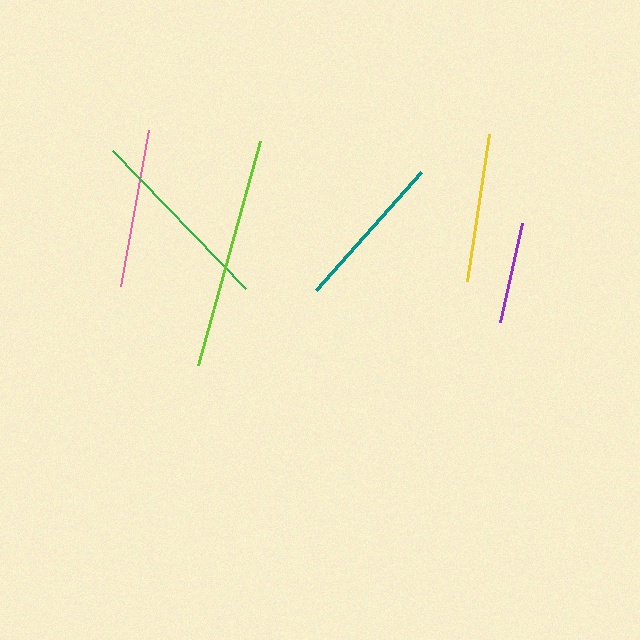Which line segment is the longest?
The lime line is the longest at approximately 233 pixels.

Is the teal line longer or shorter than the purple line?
The teal line is longer than the purple line.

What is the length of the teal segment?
The teal segment is approximately 158 pixels long.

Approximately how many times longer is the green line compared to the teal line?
The green line is approximately 1.2 times the length of the teal line.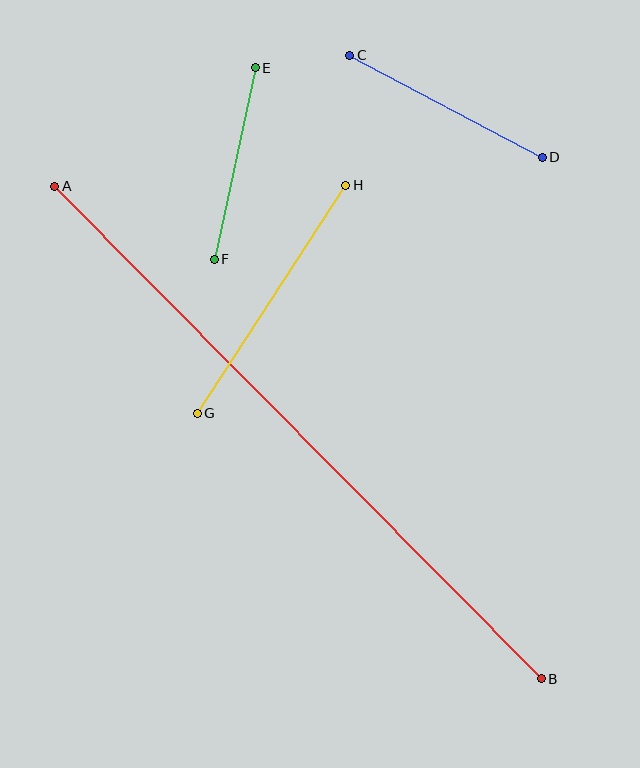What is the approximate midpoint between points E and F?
The midpoint is at approximately (235, 163) pixels.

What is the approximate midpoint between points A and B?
The midpoint is at approximately (298, 433) pixels.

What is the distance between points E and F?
The distance is approximately 196 pixels.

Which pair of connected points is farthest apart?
Points A and B are farthest apart.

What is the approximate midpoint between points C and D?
The midpoint is at approximately (446, 106) pixels.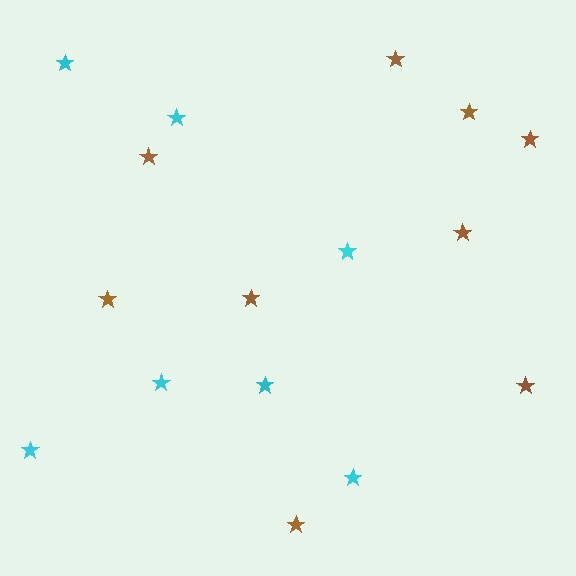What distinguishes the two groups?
There are 2 groups: one group of brown stars (9) and one group of cyan stars (7).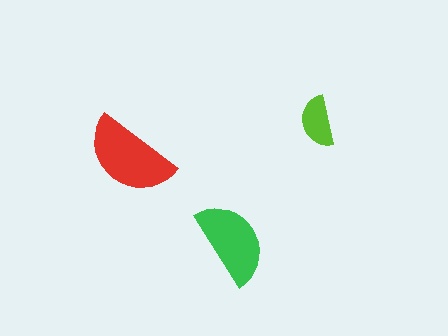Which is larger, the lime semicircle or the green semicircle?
The green one.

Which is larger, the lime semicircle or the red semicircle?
The red one.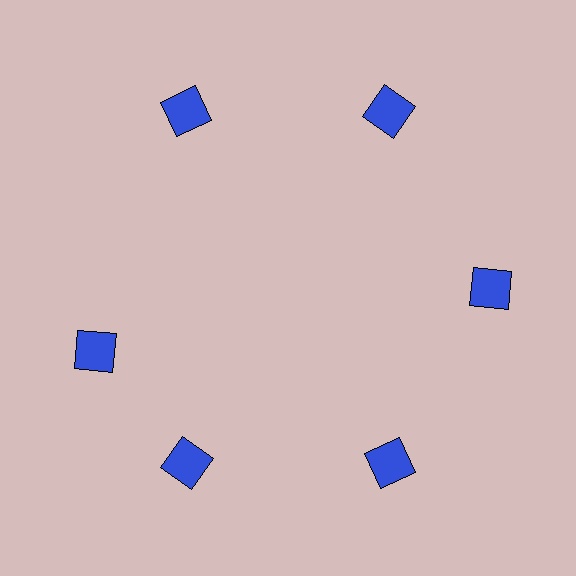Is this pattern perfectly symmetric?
No. The 6 blue squares are arranged in a ring, but one element near the 9 o'clock position is rotated out of alignment along the ring, breaking the 6-fold rotational symmetry.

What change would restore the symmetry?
The symmetry would be restored by rotating it back into even spacing with its neighbors so that all 6 squares sit at equal angles and equal distance from the center.